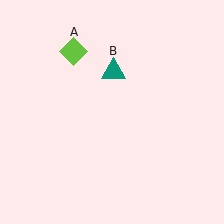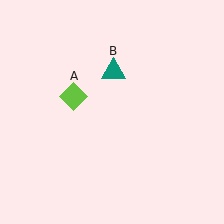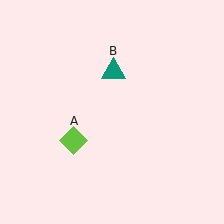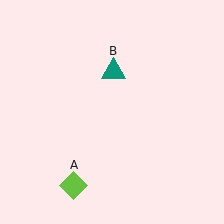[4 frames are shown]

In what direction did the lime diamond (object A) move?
The lime diamond (object A) moved down.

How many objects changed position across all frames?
1 object changed position: lime diamond (object A).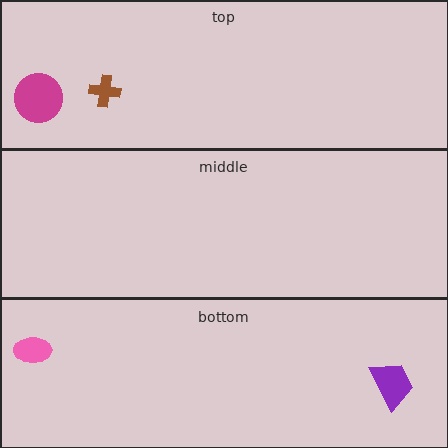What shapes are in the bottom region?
The purple trapezoid, the pink ellipse.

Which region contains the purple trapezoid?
The bottom region.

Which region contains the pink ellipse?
The bottom region.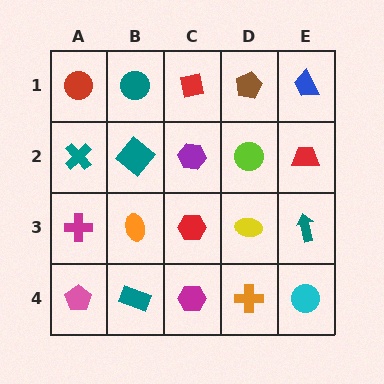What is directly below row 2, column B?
An orange ellipse.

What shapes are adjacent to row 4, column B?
An orange ellipse (row 3, column B), a pink pentagon (row 4, column A), a magenta hexagon (row 4, column C).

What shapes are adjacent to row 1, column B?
A teal diamond (row 2, column B), a red circle (row 1, column A), a red square (row 1, column C).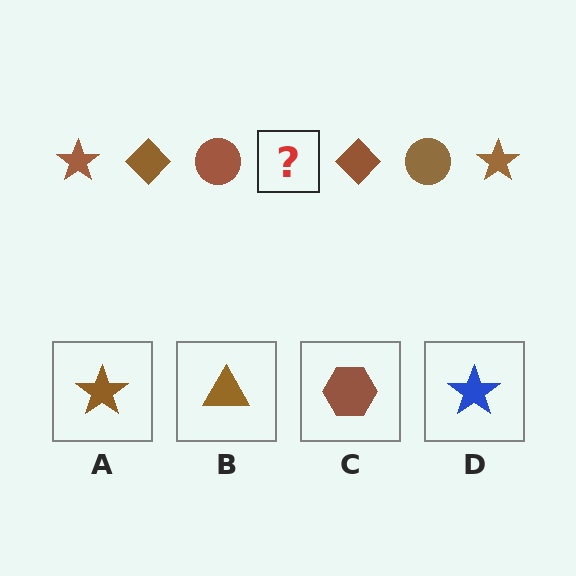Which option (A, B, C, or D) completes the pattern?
A.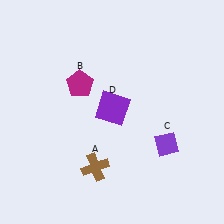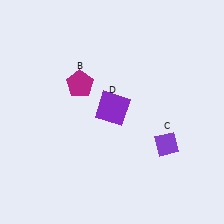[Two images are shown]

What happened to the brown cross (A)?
The brown cross (A) was removed in Image 2. It was in the bottom-left area of Image 1.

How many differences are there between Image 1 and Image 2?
There is 1 difference between the two images.